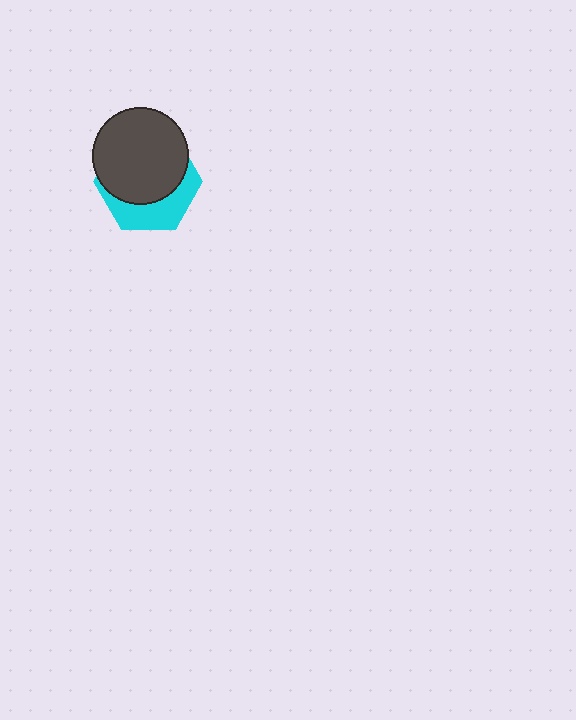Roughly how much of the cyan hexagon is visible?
A small part of it is visible (roughly 36%).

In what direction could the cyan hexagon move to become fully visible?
The cyan hexagon could move down. That would shift it out from behind the dark gray circle entirely.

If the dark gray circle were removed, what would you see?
You would see the complete cyan hexagon.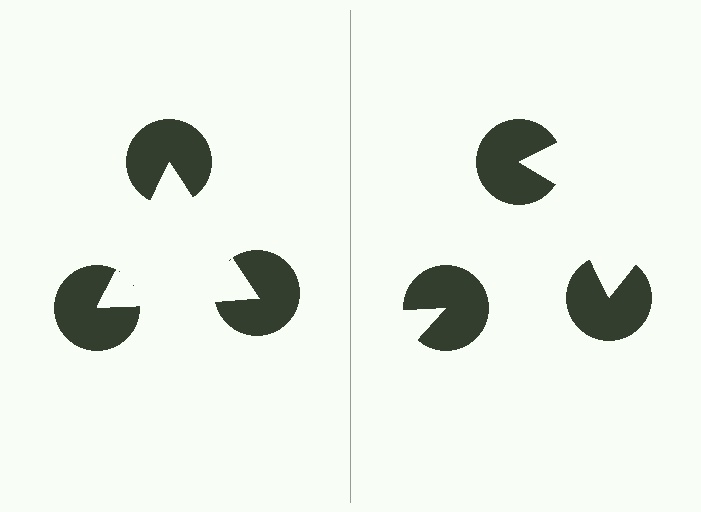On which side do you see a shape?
An illusory triangle appears on the left side. On the right side the wedge cuts are rotated, so no coherent shape forms.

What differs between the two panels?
The pac-man discs are positioned identically on both sides; only the wedge orientations differ. On the left they align to a triangle; on the right they are misaligned.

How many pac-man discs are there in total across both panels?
6 — 3 on each side.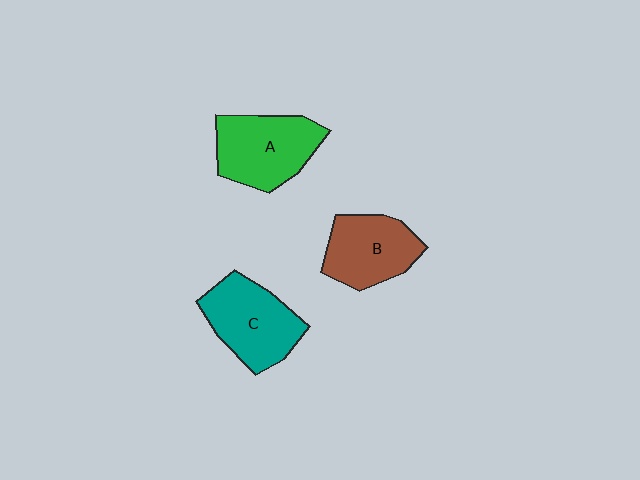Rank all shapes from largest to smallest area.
From largest to smallest: A (green), C (teal), B (brown).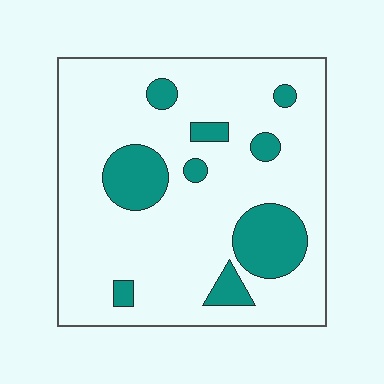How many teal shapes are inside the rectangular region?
9.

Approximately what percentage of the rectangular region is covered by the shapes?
Approximately 20%.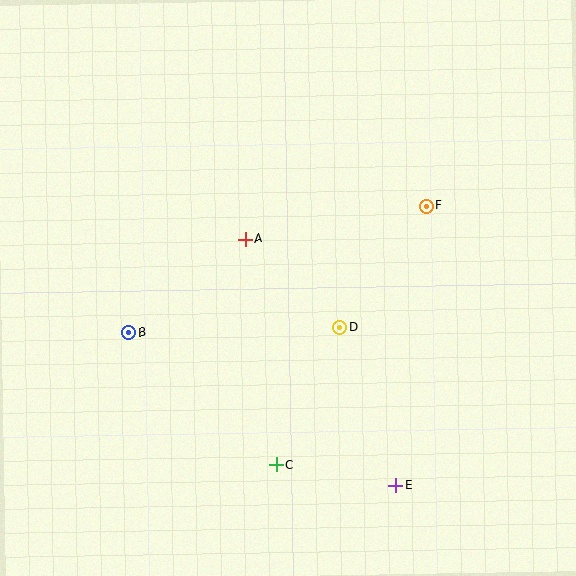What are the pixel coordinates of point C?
Point C is at (276, 465).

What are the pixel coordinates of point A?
Point A is at (245, 239).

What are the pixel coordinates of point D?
Point D is at (339, 327).